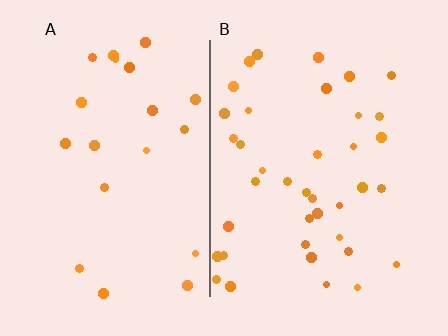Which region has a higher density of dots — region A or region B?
B (the right).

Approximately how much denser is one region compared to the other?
Approximately 1.9× — region B over region A.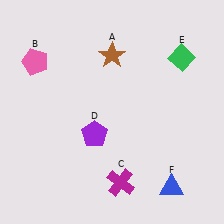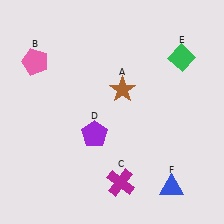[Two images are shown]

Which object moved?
The brown star (A) moved down.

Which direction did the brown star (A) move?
The brown star (A) moved down.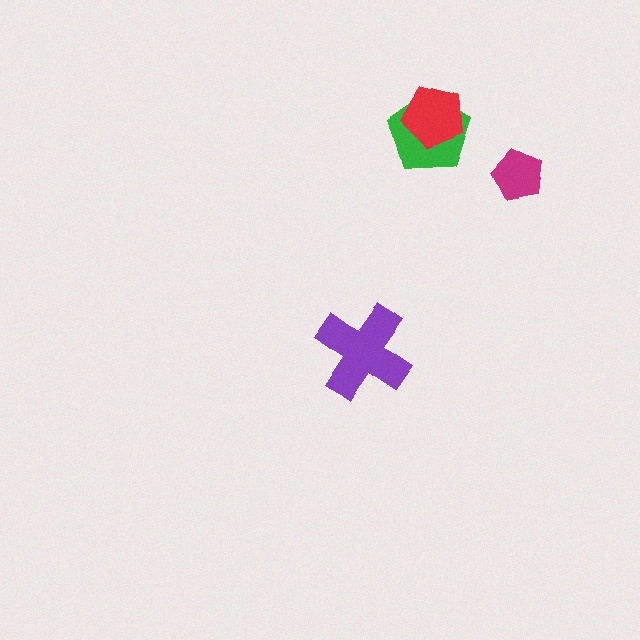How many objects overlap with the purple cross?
0 objects overlap with the purple cross.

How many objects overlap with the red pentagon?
1 object overlaps with the red pentagon.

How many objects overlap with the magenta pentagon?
0 objects overlap with the magenta pentagon.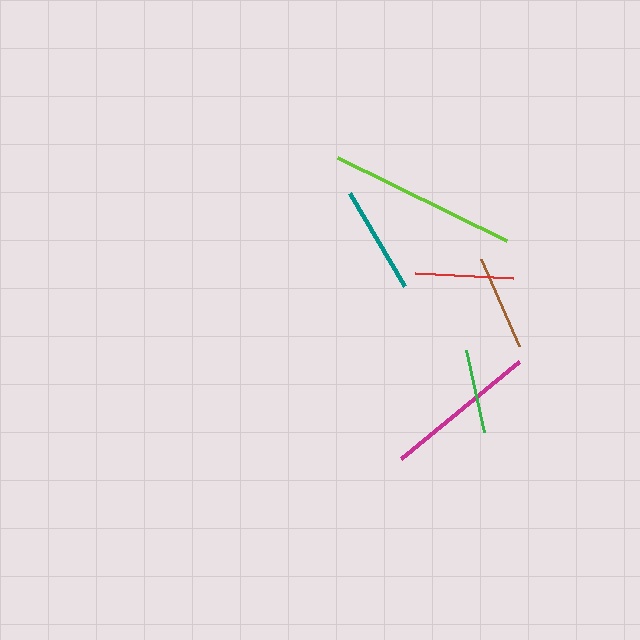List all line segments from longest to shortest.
From longest to shortest: lime, magenta, teal, red, brown, green.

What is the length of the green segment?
The green segment is approximately 84 pixels long.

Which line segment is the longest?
The lime line is the longest at approximately 188 pixels.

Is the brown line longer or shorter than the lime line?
The lime line is longer than the brown line.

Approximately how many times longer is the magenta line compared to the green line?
The magenta line is approximately 1.8 times the length of the green line.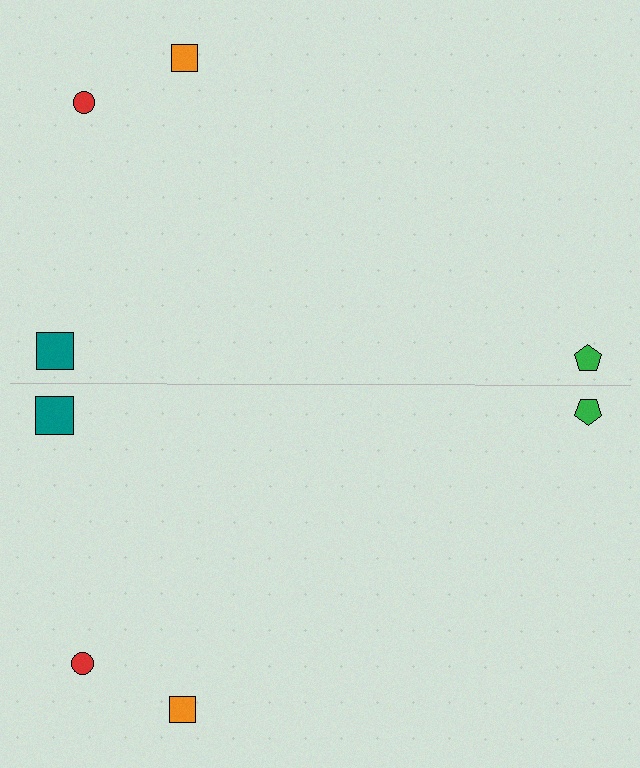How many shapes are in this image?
There are 8 shapes in this image.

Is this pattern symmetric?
Yes, this pattern has bilateral (reflection) symmetry.